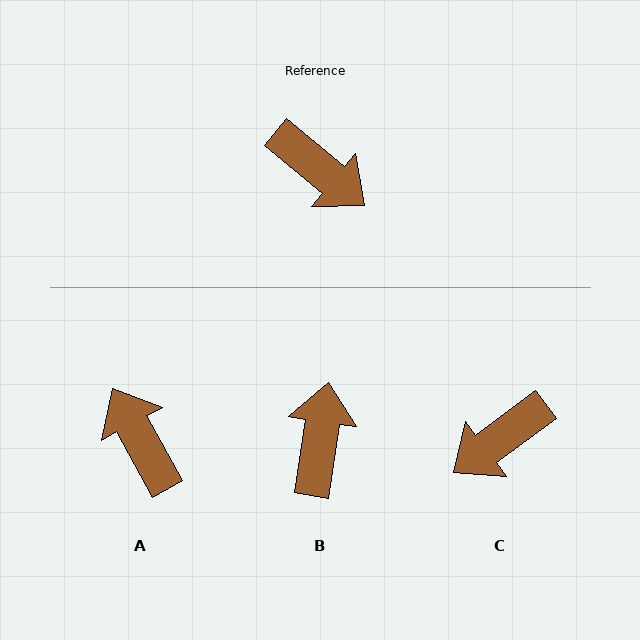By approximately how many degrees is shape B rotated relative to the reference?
Approximately 121 degrees counter-clockwise.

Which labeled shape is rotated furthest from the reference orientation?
A, about 158 degrees away.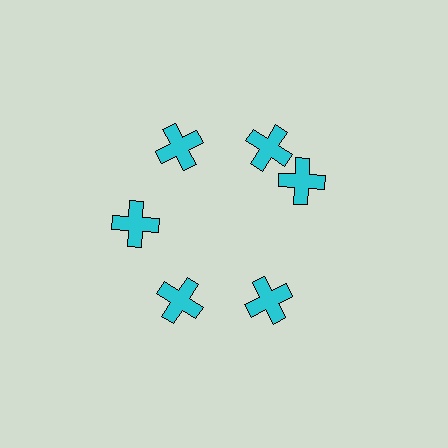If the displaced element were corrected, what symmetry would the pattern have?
It would have 6-fold rotational symmetry — the pattern would map onto itself every 60 degrees.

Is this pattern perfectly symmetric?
No. The 6 cyan crosses are arranged in a ring, but one element near the 3 o'clock position is rotated out of alignment along the ring, breaking the 6-fold rotational symmetry.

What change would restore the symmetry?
The symmetry would be restored by rotating it back into even spacing with its neighbors so that all 6 crosses sit at equal angles and equal distance from the center.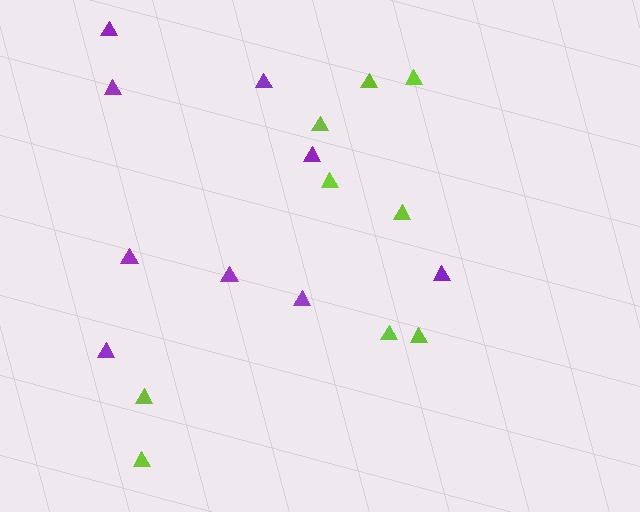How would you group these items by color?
There are 2 groups: one group of lime triangles (9) and one group of purple triangles (9).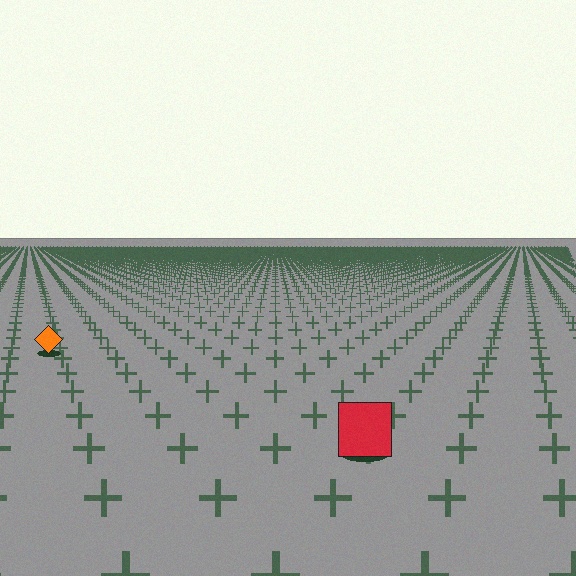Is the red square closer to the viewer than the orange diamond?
Yes. The red square is closer — you can tell from the texture gradient: the ground texture is coarser near it.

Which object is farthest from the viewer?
The orange diamond is farthest from the viewer. It appears smaller and the ground texture around it is denser.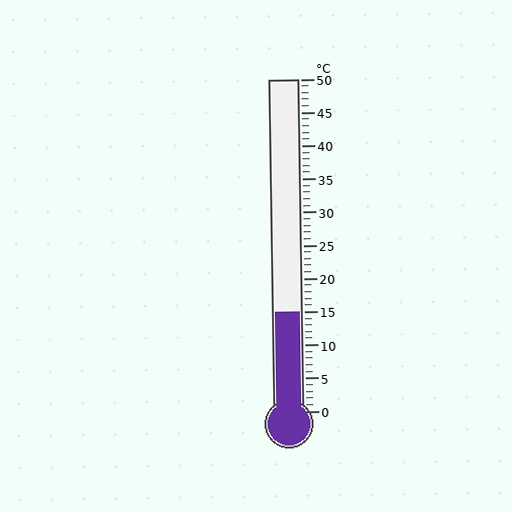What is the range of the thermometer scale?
The thermometer scale ranges from 0°C to 50°C.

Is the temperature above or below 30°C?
The temperature is below 30°C.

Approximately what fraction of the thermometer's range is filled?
The thermometer is filled to approximately 30% of its range.